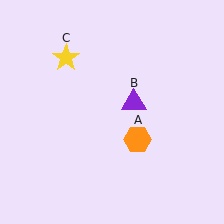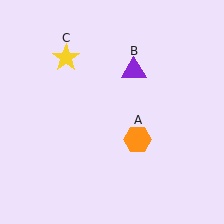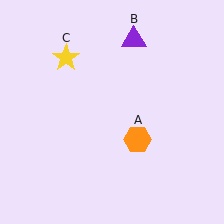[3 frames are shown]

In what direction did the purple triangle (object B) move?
The purple triangle (object B) moved up.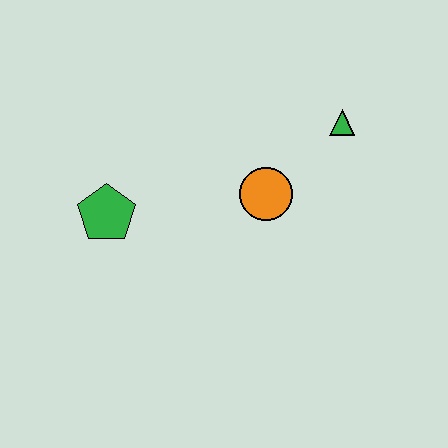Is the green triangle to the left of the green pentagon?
No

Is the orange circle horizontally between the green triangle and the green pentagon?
Yes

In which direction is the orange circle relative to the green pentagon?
The orange circle is to the right of the green pentagon.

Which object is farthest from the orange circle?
The green pentagon is farthest from the orange circle.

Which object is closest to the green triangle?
The orange circle is closest to the green triangle.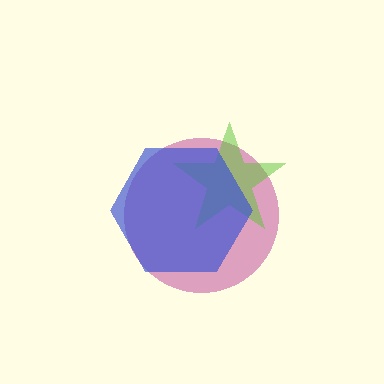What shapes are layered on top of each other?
The layered shapes are: a magenta circle, a lime star, a blue hexagon.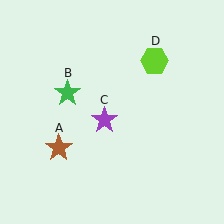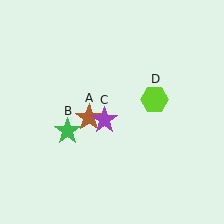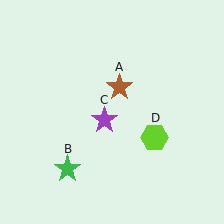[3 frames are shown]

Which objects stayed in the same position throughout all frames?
Purple star (object C) remained stationary.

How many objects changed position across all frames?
3 objects changed position: brown star (object A), green star (object B), lime hexagon (object D).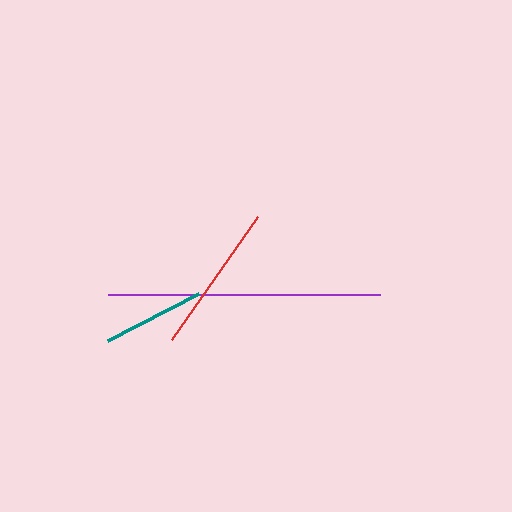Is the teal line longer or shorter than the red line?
The red line is longer than the teal line.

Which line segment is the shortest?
The teal line is the shortest at approximately 103 pixels.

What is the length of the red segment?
The red segment is approximately 150 pixels long.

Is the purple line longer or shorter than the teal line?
The purple line is longer than the teal line.